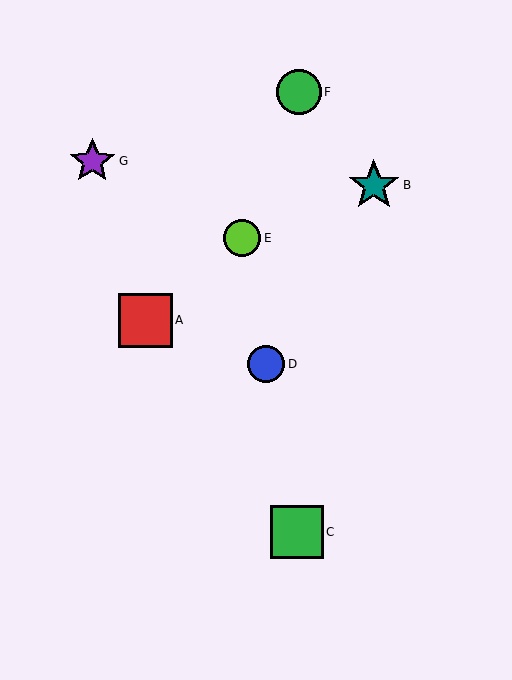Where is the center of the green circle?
The center of the green circle is at (299, 92).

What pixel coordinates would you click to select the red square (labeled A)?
Click at (145, 320) to select the red square A.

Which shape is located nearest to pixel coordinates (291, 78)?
The green circle (labeled F) at (299, 92) is nearest to that location.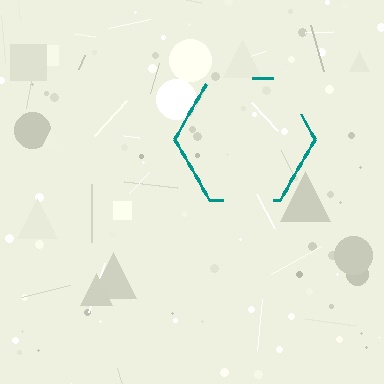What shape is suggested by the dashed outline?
The dashed outline suggests a hexagon.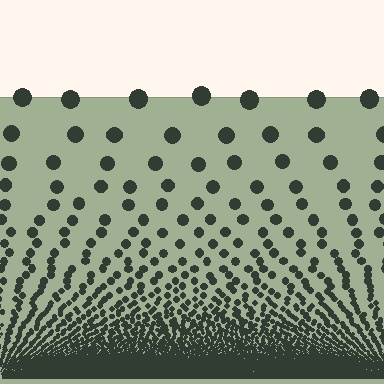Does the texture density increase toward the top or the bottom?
Density increases toward the bottom.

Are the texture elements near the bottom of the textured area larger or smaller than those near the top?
Smaller. The gradient is inverted — elements near the bottom are smaller and denser.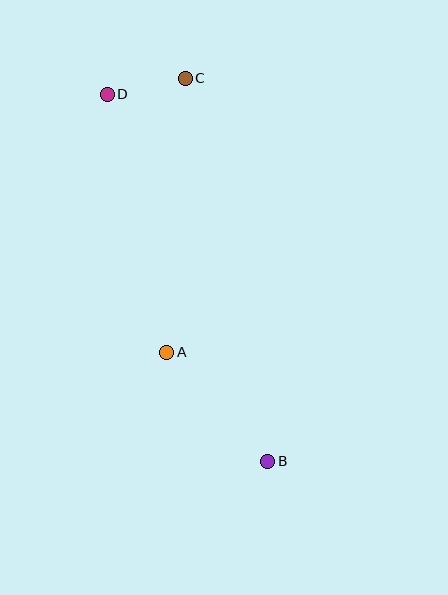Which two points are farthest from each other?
Points B and D are farthest from each other.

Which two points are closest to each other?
Points C and D are closest to each other.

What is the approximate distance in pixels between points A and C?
The distance between A and C is approximately 275 pixels.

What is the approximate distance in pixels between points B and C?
The distance between B and C is approximately 392 pixels.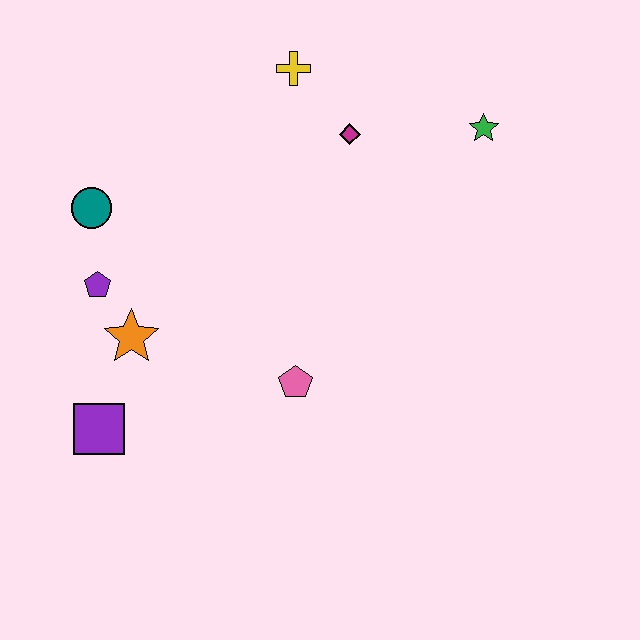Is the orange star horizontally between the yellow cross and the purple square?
Yes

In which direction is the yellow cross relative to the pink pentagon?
The yellow cross is above the pink pentagon.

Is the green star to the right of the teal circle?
Yes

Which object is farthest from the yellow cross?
The purple square is farthest from the yellow cross.